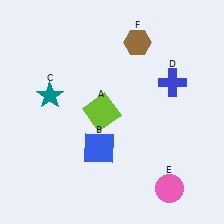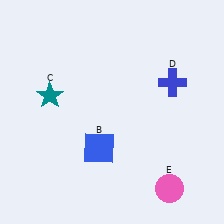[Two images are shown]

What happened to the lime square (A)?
The lime square (A) was removed in Image 2. It was in the top-left area of Image 1.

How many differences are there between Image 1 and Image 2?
There are 2 differences between the two images.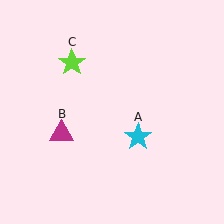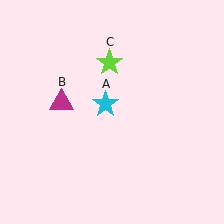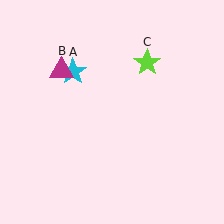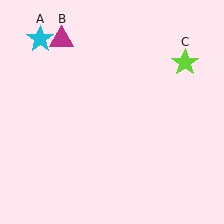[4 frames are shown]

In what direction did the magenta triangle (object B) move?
The magenta triangle (object B) moved up.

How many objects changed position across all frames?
3 objects changed position: cyan star (object A), magenta triangle (object B), lime star (object C).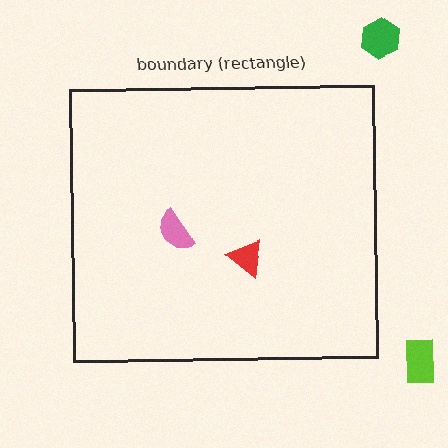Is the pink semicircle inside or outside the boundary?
Inside.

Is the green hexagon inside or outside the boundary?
Outside.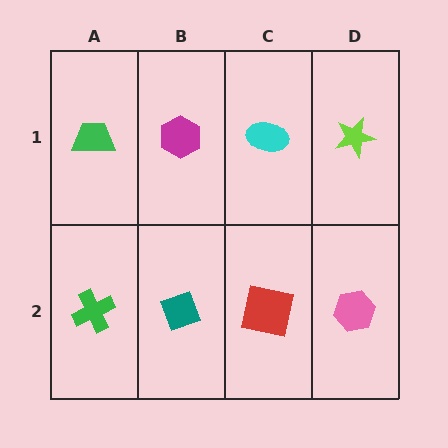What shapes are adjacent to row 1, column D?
A pink hexagon (row 2, column D), a cyan ellipse (row 1, column C).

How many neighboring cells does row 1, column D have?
2.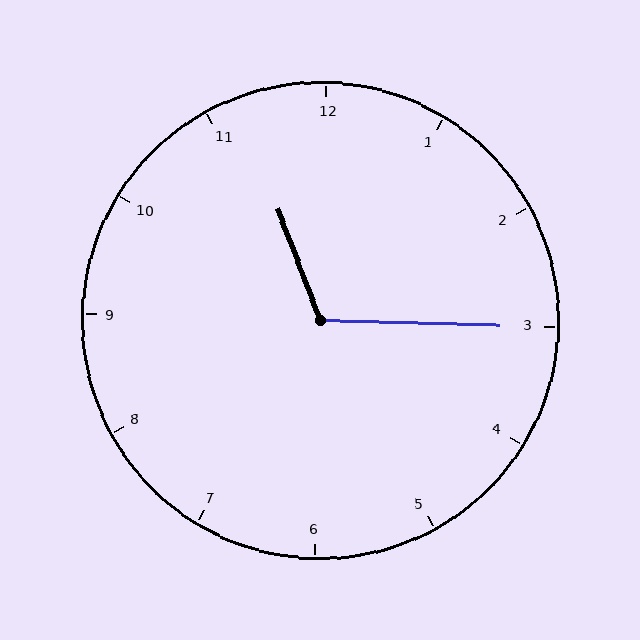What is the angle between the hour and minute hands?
Approximately 112 degrees.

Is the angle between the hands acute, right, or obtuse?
It is obtuse.